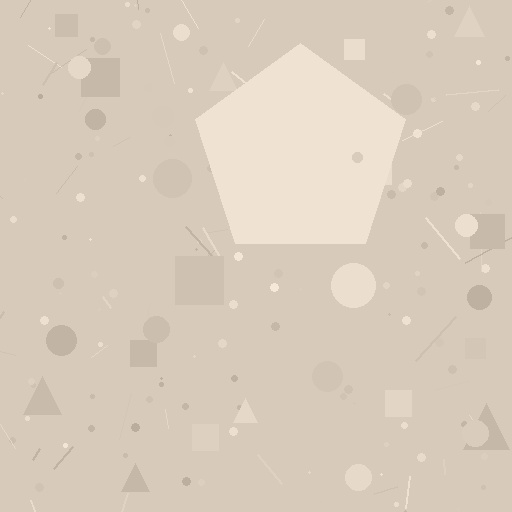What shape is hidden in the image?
A pentagon is hidden in the image.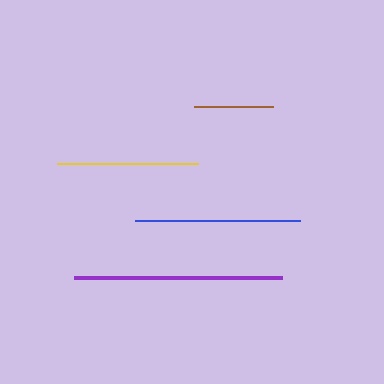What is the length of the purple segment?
The purple segment is approximately 208 pixels long.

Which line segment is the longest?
The purple line is the longest at approximately 208 pixels.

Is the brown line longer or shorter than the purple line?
The purple line is longer than the brown line.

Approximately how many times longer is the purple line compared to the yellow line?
The purple line is approximately 1.5 times the length of the yellow line.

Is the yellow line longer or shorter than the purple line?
The purple line is longer than the yellow line.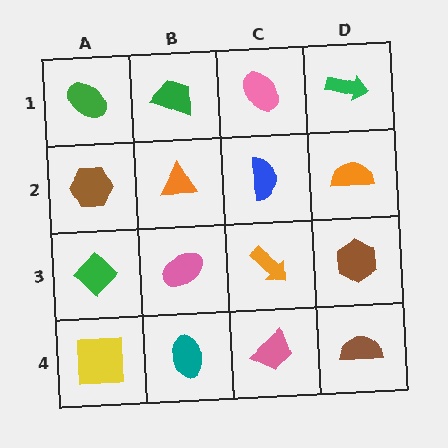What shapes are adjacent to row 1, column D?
An orange semicircle (row 2, column D), a pink ellipse (row 1, column C).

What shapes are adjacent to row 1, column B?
An orange triangle (row 2, column B), a green ellipse (row 1, column A), a pink ellipse (row 1, column C).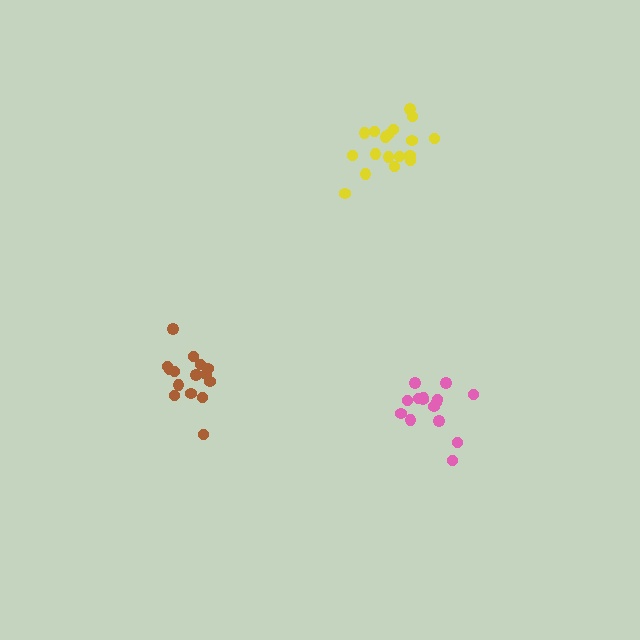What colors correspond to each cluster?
The clusters are colored: pink, brown, yellow.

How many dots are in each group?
Group 1: 15 dots, Group 2: 15 dots, Group 3: 18 dots (48 total).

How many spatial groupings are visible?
There are 3 spatial groupings.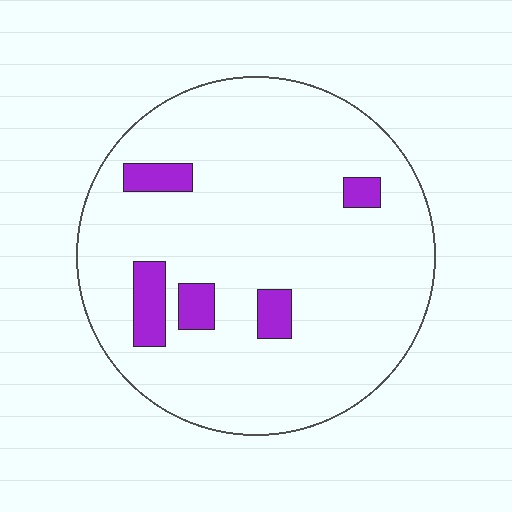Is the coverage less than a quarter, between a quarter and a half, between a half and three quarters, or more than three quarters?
Less than a quarter.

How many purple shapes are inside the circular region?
5.